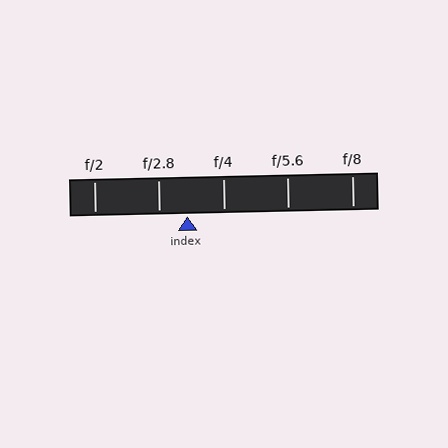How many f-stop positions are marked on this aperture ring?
There are 5 f-stop positions marked.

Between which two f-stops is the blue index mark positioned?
The index mark is between f/2.8 and f/4.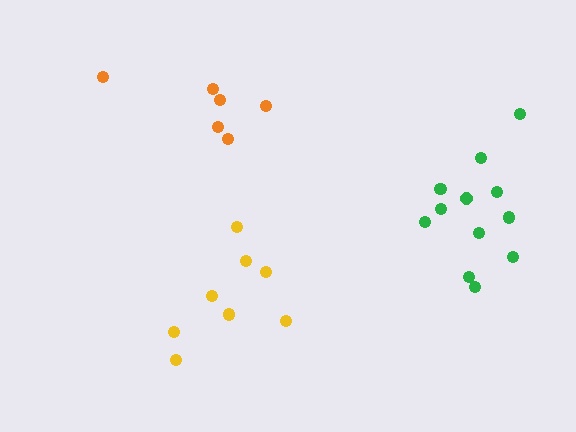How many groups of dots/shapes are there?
There are 3 groups.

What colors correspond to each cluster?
The clusters are colored: yellow, green, orange.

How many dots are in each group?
Group 1: 8 dots, Group 2: 12 dots, Group 3: 6 dots (26 total).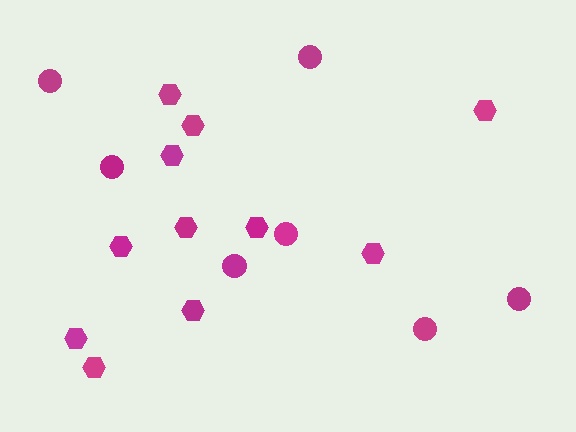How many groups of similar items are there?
There are 2 groups: one group of circles (7) and one group of hexagons (11).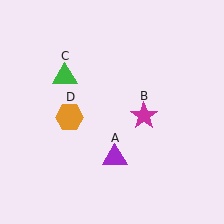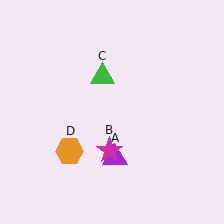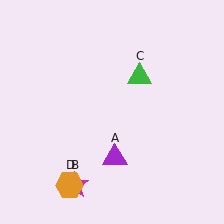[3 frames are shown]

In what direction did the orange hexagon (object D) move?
The orange hexagon (object D) moved down.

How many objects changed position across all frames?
3 objects changed position: magenta star (object B), green triangle (object C), orange hexagon (object D).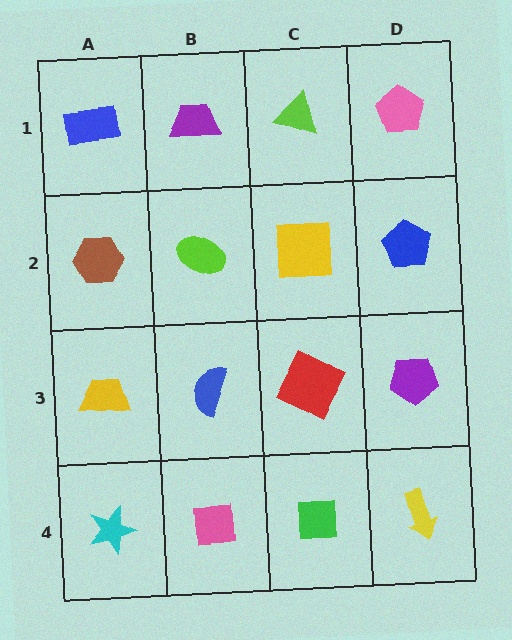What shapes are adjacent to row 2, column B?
A purple trapezoid (row 1, column B), a blue semicircle (row 3, column B), a brown hexagon (row 2, column A), a yellow square (row 2, column C).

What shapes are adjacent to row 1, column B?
A lime ellipse (row 2, column B), a blue rectangle (row 1, column A), a lime triangle (row 1, column C).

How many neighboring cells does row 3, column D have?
3.